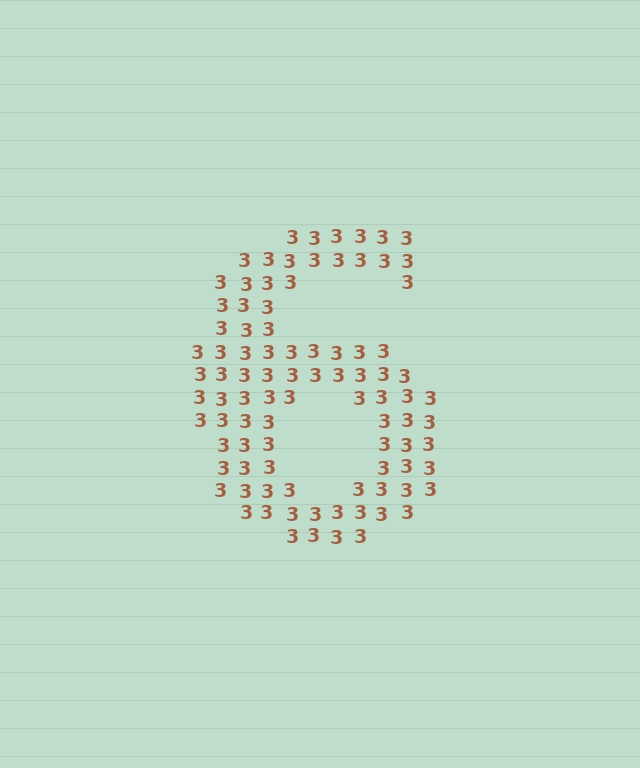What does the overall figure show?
The overall figure shows the digit 6.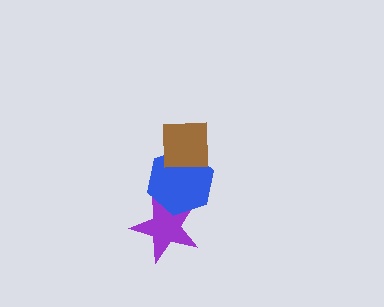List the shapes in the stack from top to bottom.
From top to bottom: the brown square, the blue hexagon, the purple star.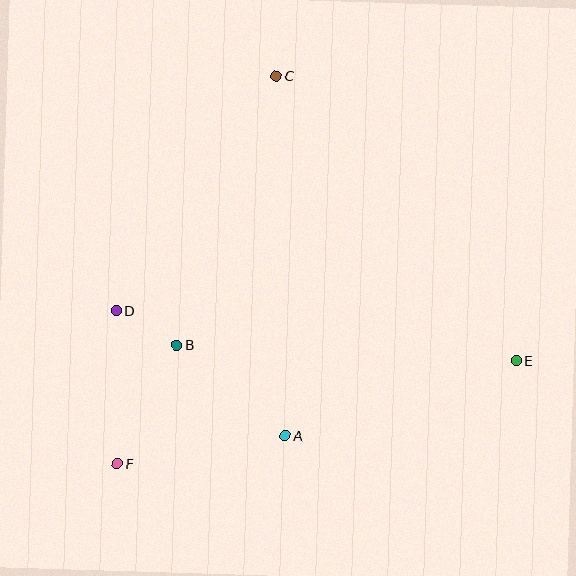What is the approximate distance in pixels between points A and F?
The distance between A and F is approximately 170 pixels.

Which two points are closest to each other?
Points B and D are closest to each other.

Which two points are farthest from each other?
Points C and F are farthest from each other.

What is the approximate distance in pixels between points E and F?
The distance between E and F is approximately 412 pixels.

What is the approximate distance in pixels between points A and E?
The distance between A and E is approximately 243 pixels.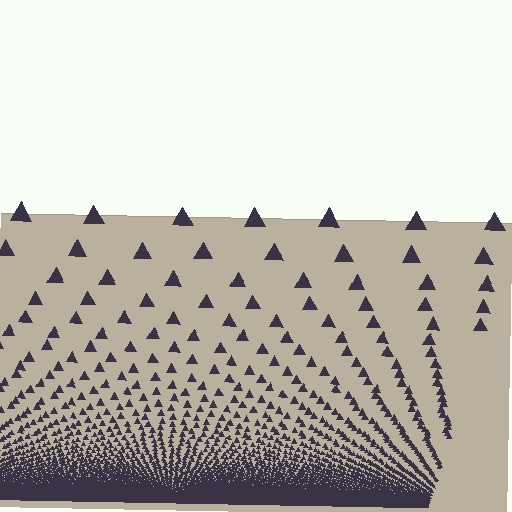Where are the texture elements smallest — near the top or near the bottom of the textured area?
Near the bottom.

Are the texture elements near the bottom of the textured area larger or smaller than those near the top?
Smaller. The gradient is inverted — elements near the bottom are smaller and denser.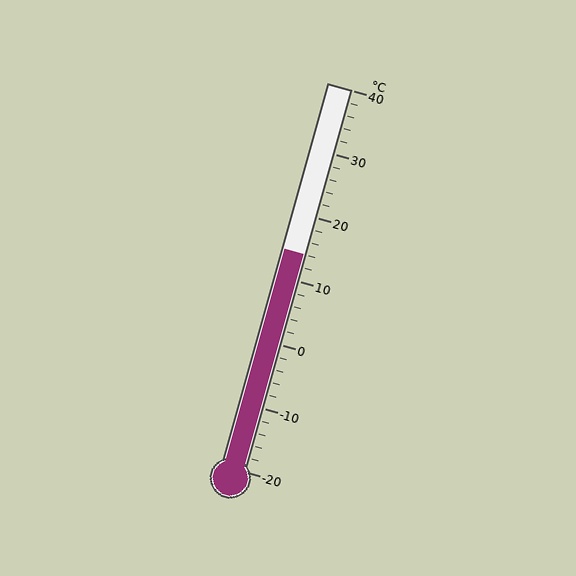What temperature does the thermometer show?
The thermometer shows approximately 14°C.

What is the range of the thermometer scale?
The thermometer scale ranges from -20°C to 40°C.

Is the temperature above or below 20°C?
The temperature is below 20°C.